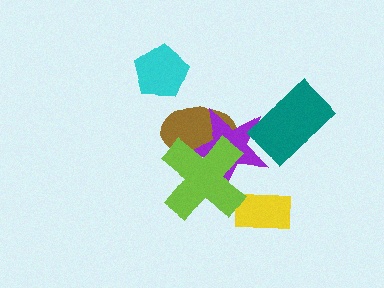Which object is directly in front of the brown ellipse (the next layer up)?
The purple star is directly in front of the brown ellipse.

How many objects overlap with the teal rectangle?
1 object overlaps with the teal rectangle.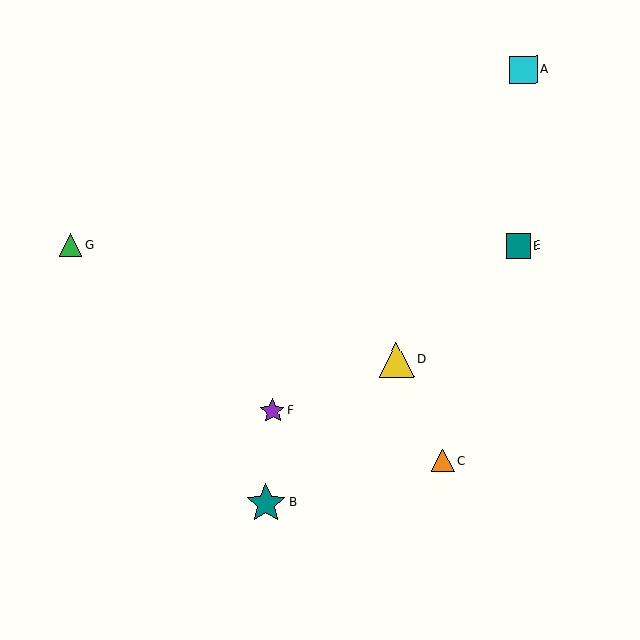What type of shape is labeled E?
Shape E is a teal square.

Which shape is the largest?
The teal star (labeled B) is the largest.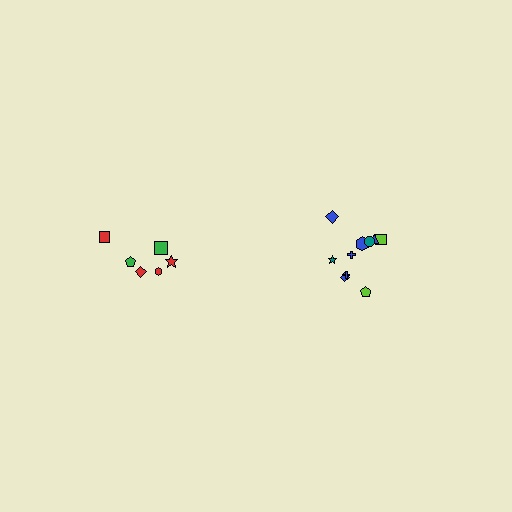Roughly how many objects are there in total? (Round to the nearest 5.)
Roughly 15 objects in total.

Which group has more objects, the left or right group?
The right group.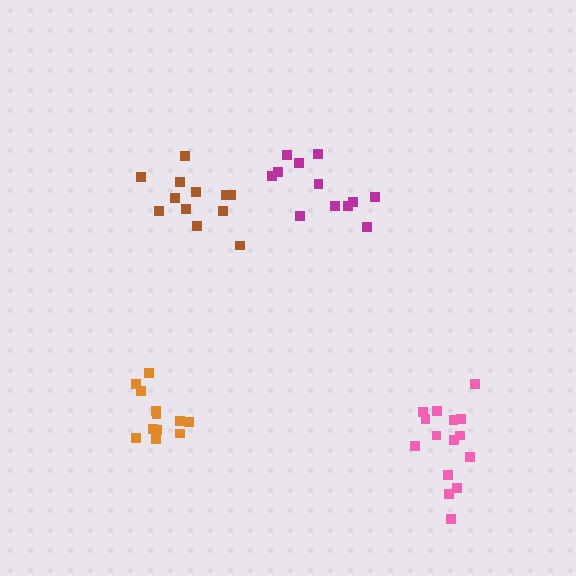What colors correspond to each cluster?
The clusters are colored: orange, magenta, pink, brown.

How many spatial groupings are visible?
There are 4 spatial groupings.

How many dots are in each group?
Group 1: 12 dots, Group 2: 12 dots, Group 3: 15 dots, Group 4: 12 dots (51 total).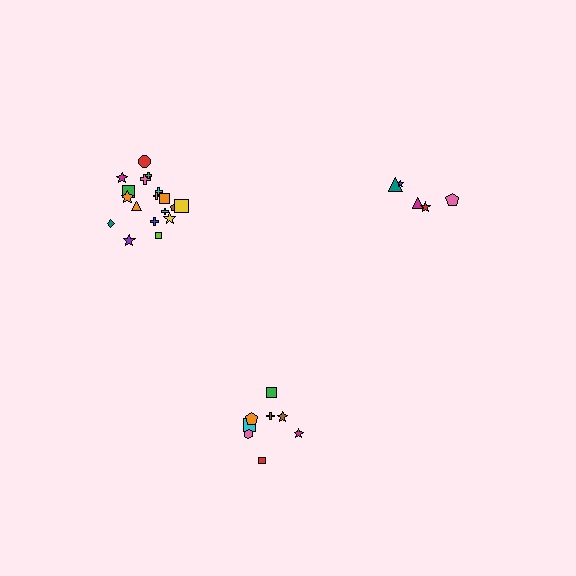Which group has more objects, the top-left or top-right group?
The top-left group.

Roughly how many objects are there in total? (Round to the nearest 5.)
Roughly 30 objects in total.